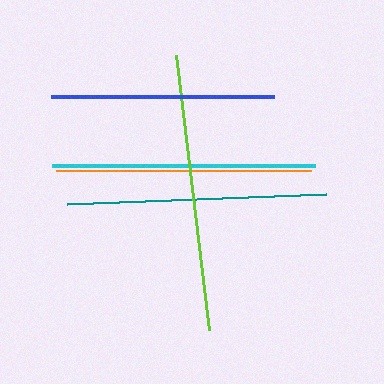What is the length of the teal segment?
The teal segment is approximately 259 pixels long.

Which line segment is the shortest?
The blue line is the shortest at approximately 223 pixels.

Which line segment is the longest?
The lime line is the longest at approximately 277 pixels.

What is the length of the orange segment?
The orange segment is approximately 255 pixels long.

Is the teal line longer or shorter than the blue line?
The teal line is longer than the blue line.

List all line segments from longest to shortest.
From longest to shortest: lime, cyan, teal, orange, blue.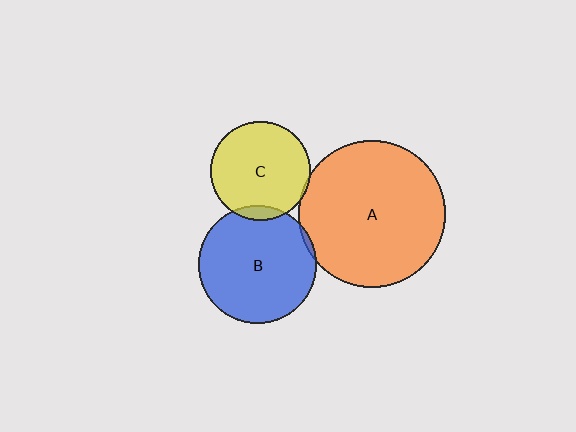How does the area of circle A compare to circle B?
Approximately 1.6 times.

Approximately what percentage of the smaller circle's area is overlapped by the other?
Approximately 5%.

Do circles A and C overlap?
Yes.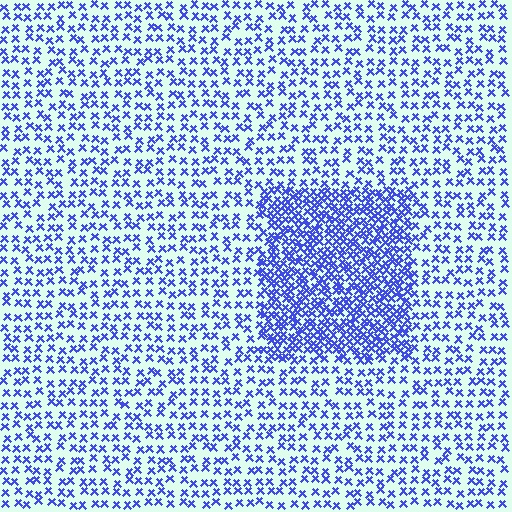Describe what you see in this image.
The image contains small blue elements arranged at two different densities. A rectangle-shaped region is visible where the elements are more densely packed than the surrounding area.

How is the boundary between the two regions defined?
The boundary is defined by a change in element density (approximately 2.4x ratio). All elements are the same color, size, and shape.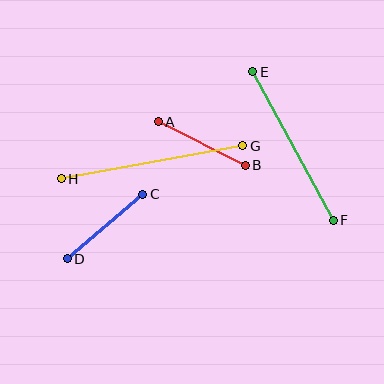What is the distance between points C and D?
The distance is approximately 99 pixels.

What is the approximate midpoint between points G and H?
The midpoint is at approximately (152, 162) pixels.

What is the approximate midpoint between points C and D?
The midpoint is at approximately (105, 226) pixels.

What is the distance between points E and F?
The distance is approximately 169 pixels.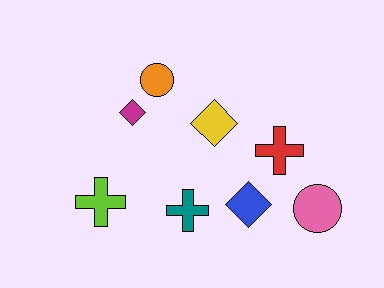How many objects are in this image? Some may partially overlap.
There are 8 objects.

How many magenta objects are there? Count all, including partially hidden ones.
There is 1 magenta object.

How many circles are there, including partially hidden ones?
There are 2 circles.